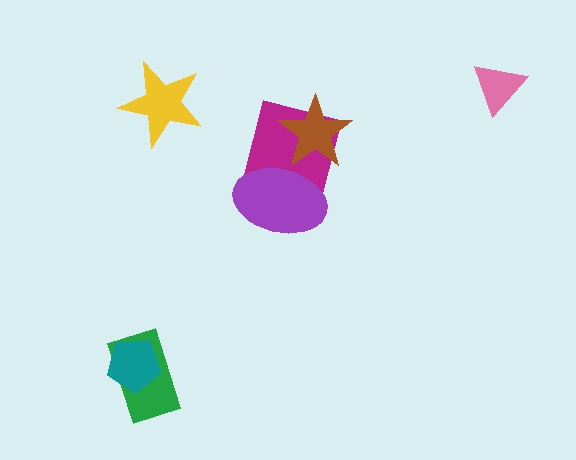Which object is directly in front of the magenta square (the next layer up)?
The purple ellipse is directly in front of the magenta square.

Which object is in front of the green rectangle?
The teal pentagon is in front of the green rectangle.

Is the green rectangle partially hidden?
Yes, it is partially covered by another shape.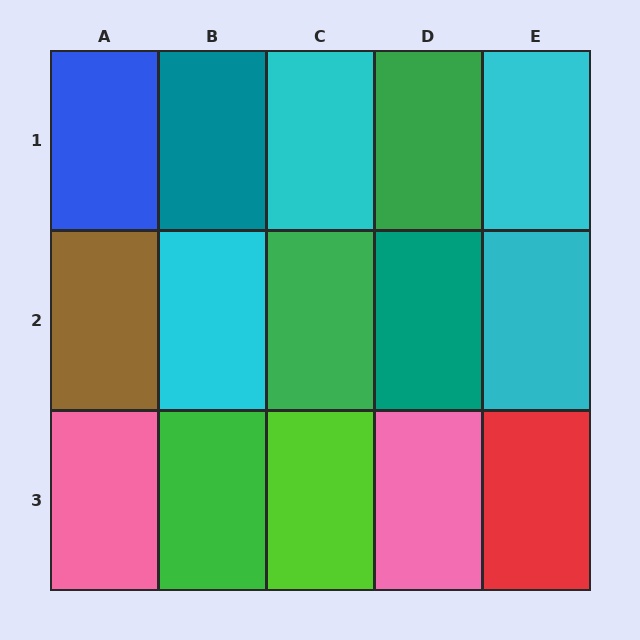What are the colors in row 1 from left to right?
Blue, teal, cyan, green, cyan.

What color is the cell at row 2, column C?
Green.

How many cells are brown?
1 cell is brown.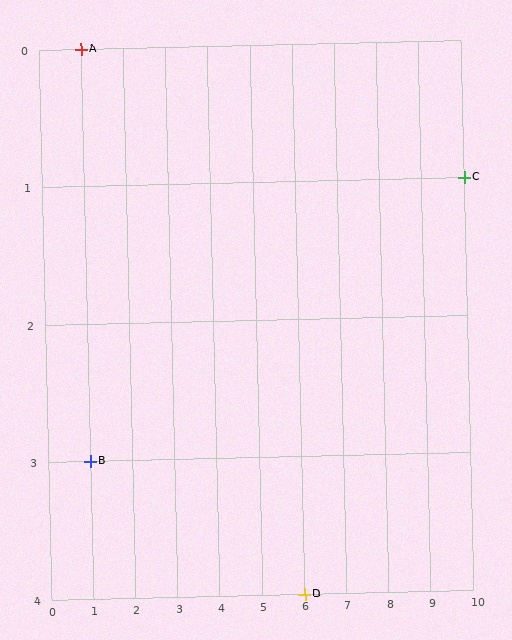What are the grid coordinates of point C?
Point C is at grid coordinates (10, 1).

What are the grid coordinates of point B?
Point B is at grid coordinates (1, 3).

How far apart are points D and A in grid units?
Points D and A are 5 columns and 4 rows apart (about 6.4 grid units diagonally).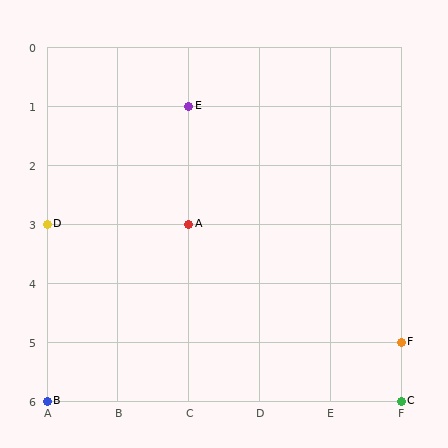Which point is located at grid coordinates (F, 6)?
Point C is at (F, 6).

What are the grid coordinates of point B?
Point B is at grid coordinates (A, 6).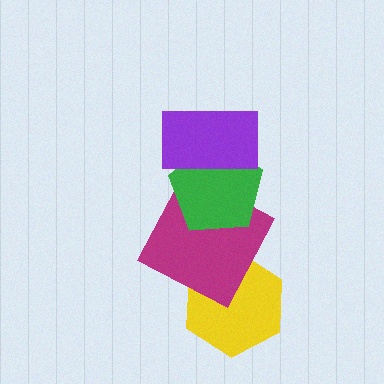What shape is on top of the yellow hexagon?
The magenta square is on top of the yellow hexagon.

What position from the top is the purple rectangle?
The purple rectangle is 1st from the top.